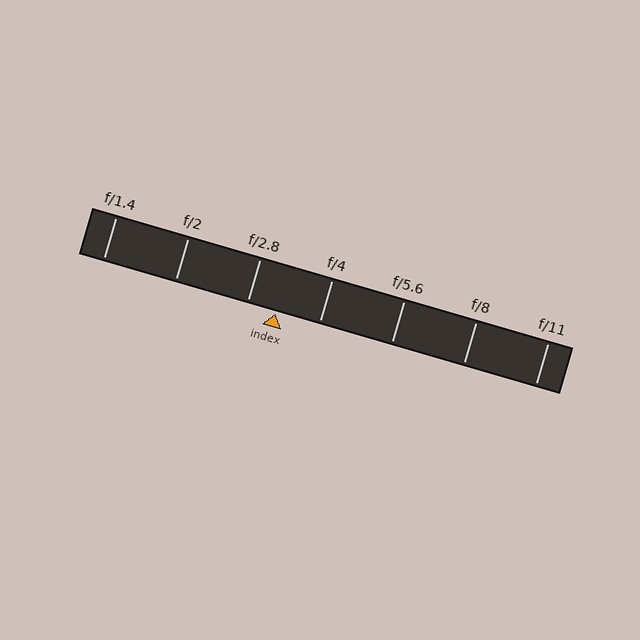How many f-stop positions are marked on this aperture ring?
There are 7 f-stop positions marked.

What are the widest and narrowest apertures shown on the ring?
The widest aperture shown is f/1.4 and the narrowest is f/11.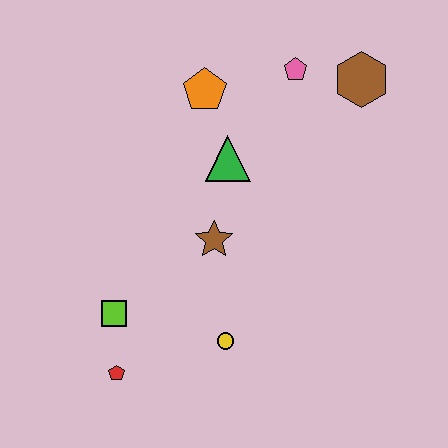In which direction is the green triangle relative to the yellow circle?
The green triangle is above the yellow circle.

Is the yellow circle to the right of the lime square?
Yes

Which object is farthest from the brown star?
The brown hexagon is farthest from the brown star.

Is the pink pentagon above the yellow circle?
Yes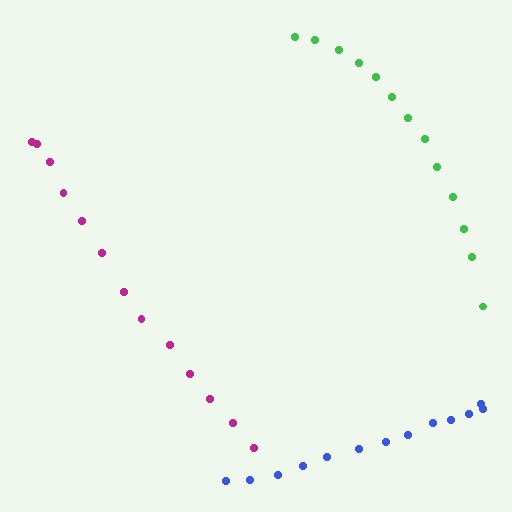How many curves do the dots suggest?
There are 3 distinct paths.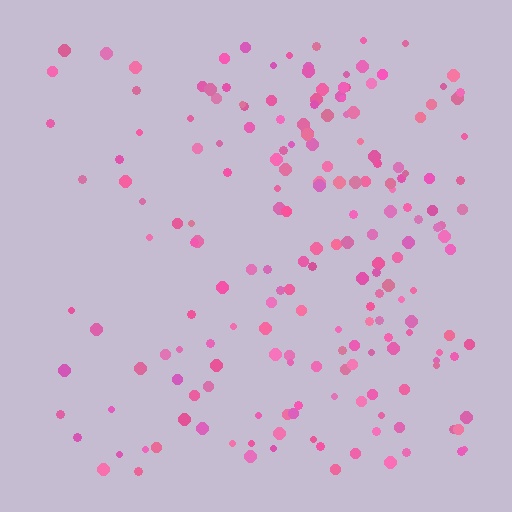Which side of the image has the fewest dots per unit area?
The left.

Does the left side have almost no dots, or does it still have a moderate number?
Still a moderate number, just noticeably fewer than the right.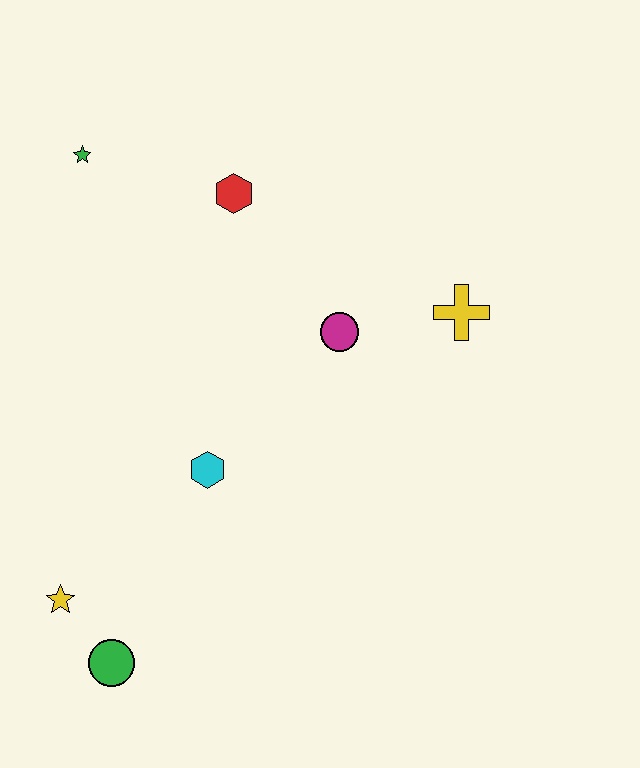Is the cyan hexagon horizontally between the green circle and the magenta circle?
Yes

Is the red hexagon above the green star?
No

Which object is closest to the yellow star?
The green circle is closest to the yellow star.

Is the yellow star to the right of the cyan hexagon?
No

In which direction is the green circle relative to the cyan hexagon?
The green circle is below the cyan hexagon.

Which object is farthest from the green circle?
The green star is farthest from the green circle.